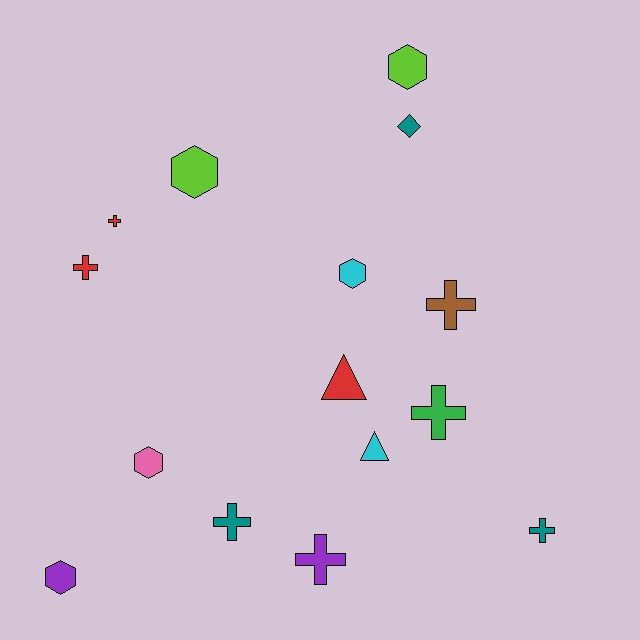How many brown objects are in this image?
There is 1 brown object.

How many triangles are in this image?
There are 2 triangles.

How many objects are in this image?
There are 15 objects.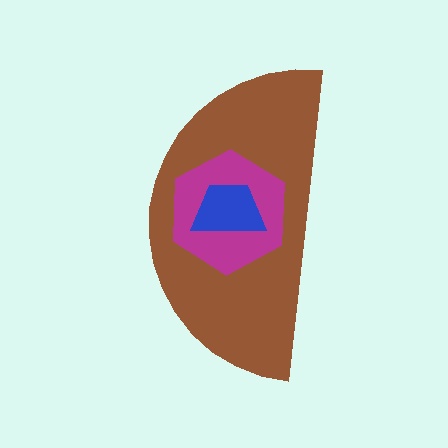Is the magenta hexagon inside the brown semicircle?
Yes.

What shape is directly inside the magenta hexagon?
The blue trapezoid.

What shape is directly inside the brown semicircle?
The magenta hexagon.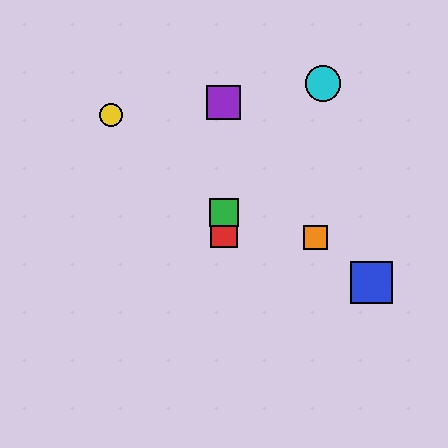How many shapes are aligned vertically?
3 shapes (the red square, the green square, the purple square) are aligned vertically.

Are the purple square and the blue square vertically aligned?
No, the purple square is at x≈224 and the blue square is at x≈371.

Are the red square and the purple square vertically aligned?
Yes, both are at x≈224.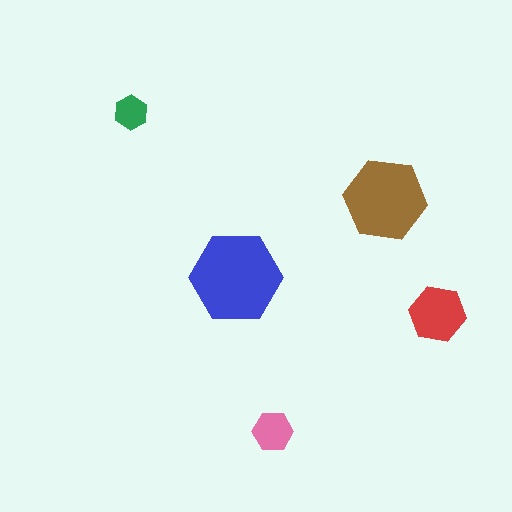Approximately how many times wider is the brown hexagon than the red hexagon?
About 1.5 times wider.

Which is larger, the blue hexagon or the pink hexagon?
The blue one.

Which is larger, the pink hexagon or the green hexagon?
The pink one.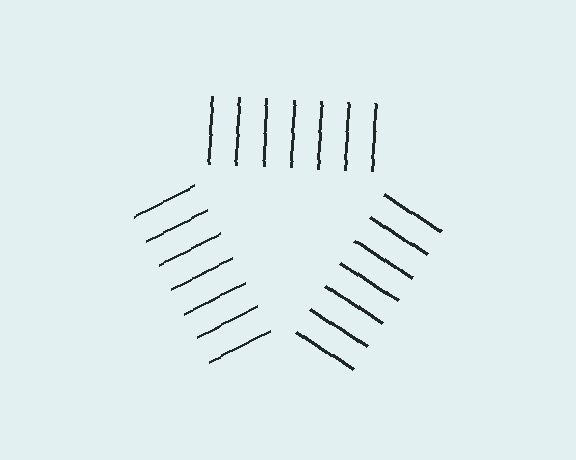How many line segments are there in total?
21 — 7 along each of the 3 edges.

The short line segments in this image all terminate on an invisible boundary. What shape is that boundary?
An illusory triangle — the line segments terminate on its edges but no continuous stroke is drawn.